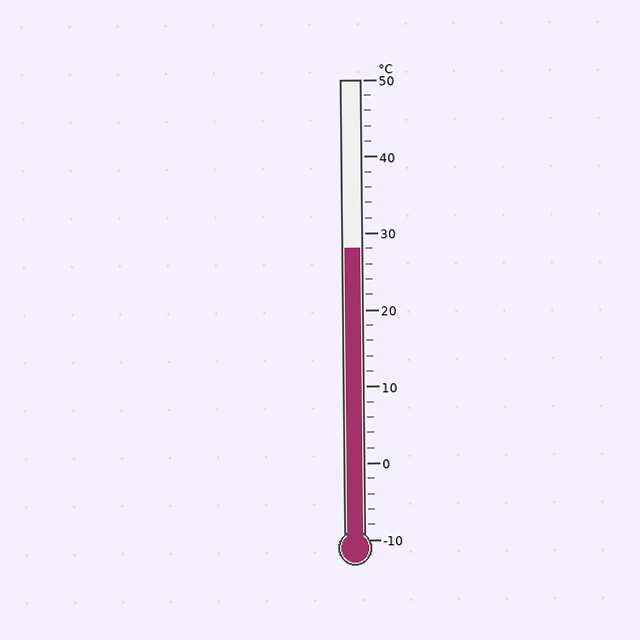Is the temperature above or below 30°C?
The temperature is below 30°C.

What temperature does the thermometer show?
The thermometer shows approximately 28°C.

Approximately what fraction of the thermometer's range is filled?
The thermometer is filled to approximately 65% of its range.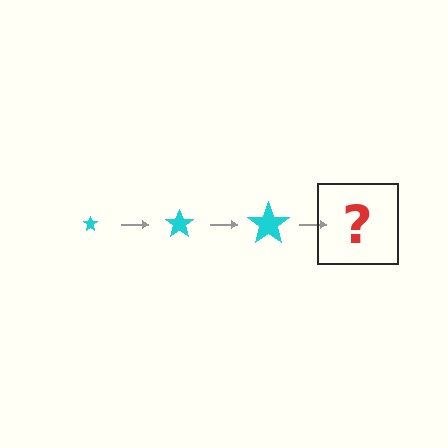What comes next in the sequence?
The next element should be a cyan star, larger than the previous one.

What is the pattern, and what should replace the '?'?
The pattern is that the star gets progressively larger each step. The '?' should be a cyan star, larger than the previous one.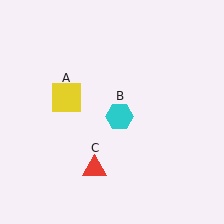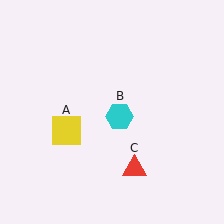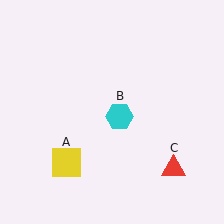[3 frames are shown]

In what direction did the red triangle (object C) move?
The red triangle (object C) moved right.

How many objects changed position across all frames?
2 objects changed position: yellow square (object A), red triangle (object C).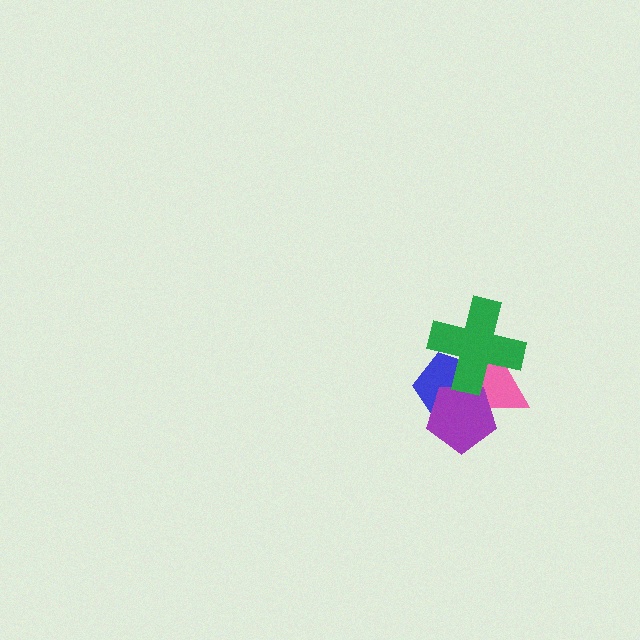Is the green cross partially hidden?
No, no other shape covers it.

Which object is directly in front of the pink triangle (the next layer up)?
The purple pentagon is directly in front of the pink triangle.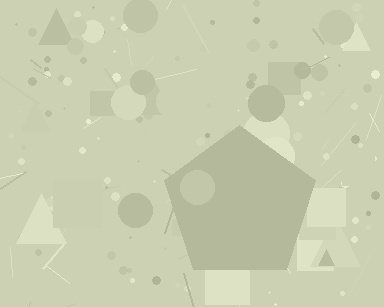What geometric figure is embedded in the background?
A pentagon is embedded in the background.